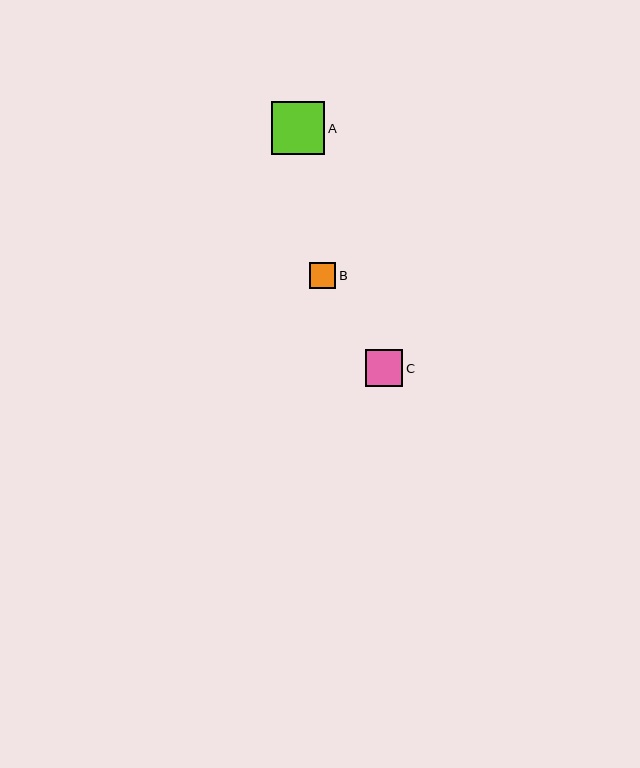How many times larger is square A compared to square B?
Square A is approximately 2.0 times the size of square B.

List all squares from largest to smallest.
From largest to smallest: A, C, B.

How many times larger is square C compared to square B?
Square C is approximately 1.4 times the size of square B.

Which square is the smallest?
Square B is the smallest with a size of approximately 27 pixels.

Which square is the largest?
Square A is the largest with a size of approximately 53 pixels.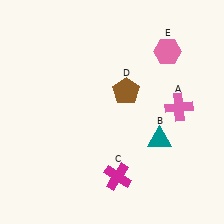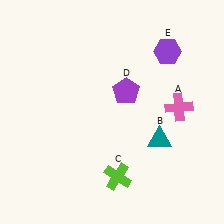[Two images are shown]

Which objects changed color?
C changed from magenta to lime. D changed from brown to purple. E changed from pink to purple.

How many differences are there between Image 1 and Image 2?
There are 3 differences between the two images.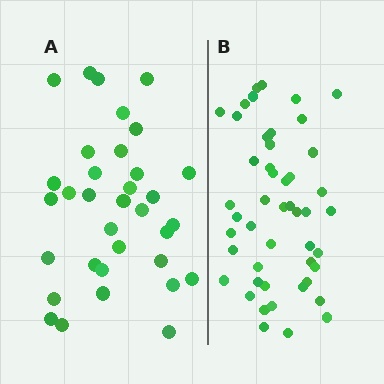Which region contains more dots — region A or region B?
Region B (the right region) has more dots.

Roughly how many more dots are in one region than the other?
Region B has approximately 15 more dots than region A.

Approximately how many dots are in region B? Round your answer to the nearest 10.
About 50 dots. (The exact count is 48, which rounds to 50.)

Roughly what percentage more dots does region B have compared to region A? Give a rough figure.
About 40% more.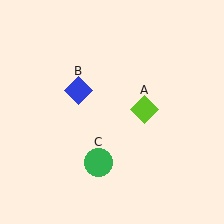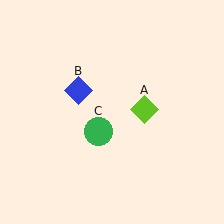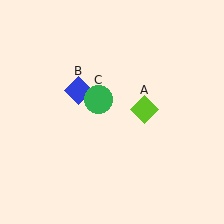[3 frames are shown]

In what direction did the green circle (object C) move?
The green circle (object C) moved up.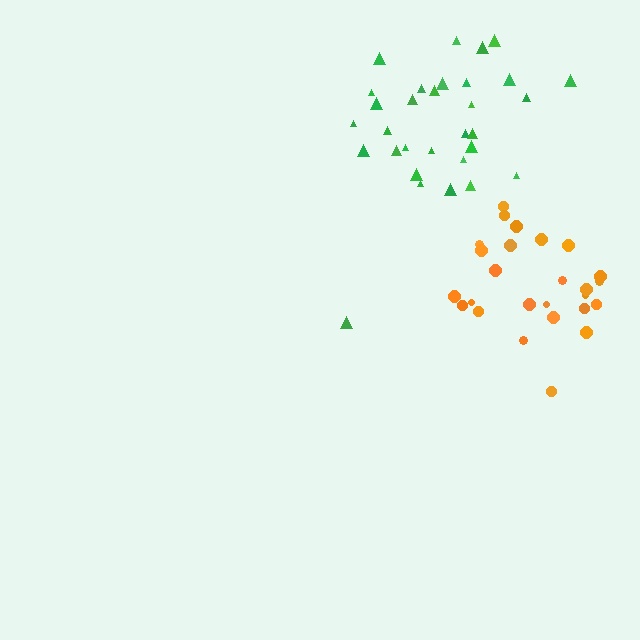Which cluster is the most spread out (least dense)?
Green.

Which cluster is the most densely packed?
Orange.